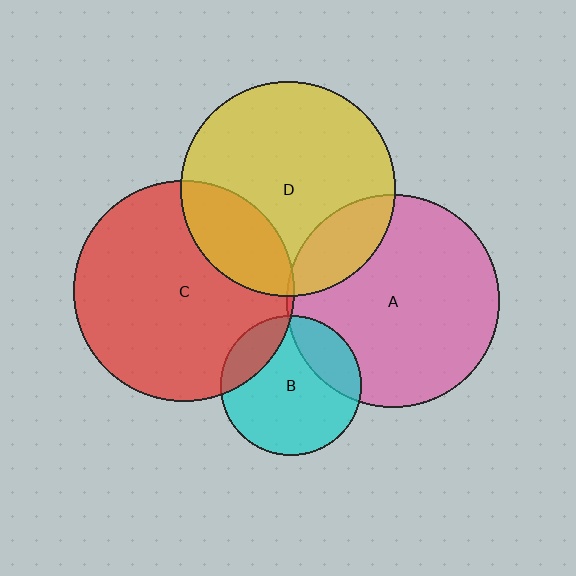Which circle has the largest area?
Circle C (red).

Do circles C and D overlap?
Yes.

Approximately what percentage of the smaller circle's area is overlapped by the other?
Approximately 20%.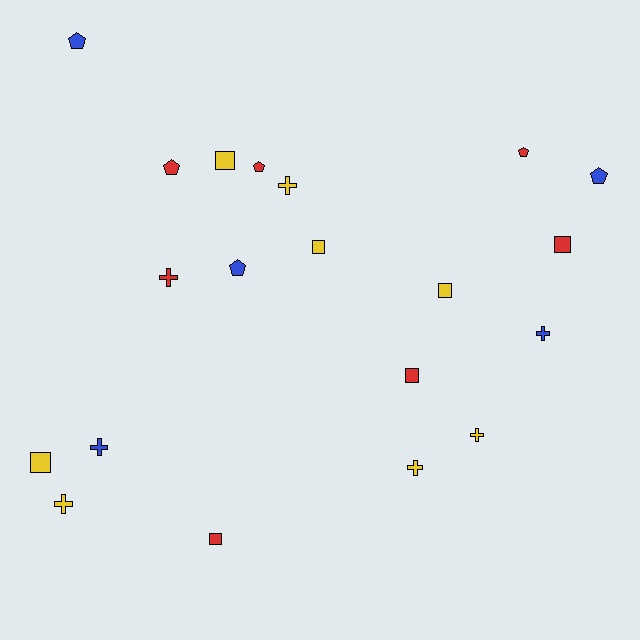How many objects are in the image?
There are 20 objects.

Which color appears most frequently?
Yellow, with 8 objects.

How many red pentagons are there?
There are 3 red pentagons.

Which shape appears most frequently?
Square, with 7 objects.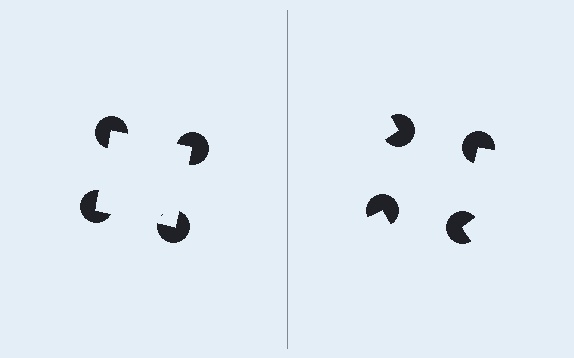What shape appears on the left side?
An illusory square.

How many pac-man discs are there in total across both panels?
8 — 4 on each side.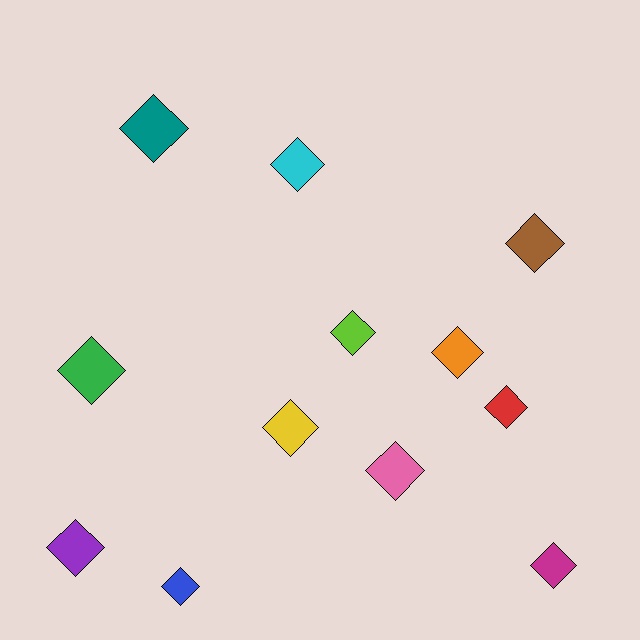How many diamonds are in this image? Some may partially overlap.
There are 12 diamonds.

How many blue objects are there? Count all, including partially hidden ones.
There is 1 blue object.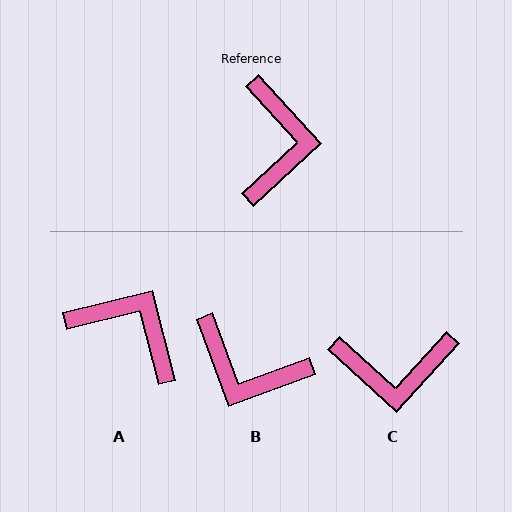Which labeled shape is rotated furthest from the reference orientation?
B, about 112 degrees away.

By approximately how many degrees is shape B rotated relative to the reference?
Approximately 112 degrees clockwise.